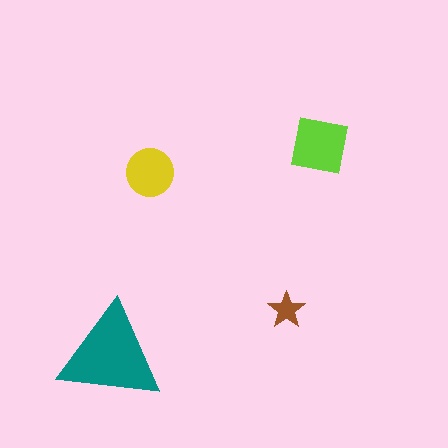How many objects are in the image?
There are 4 objects in the image.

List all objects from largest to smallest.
The teal triangle, the lime square, the yellow circle, the brown star.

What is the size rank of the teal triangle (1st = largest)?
1st.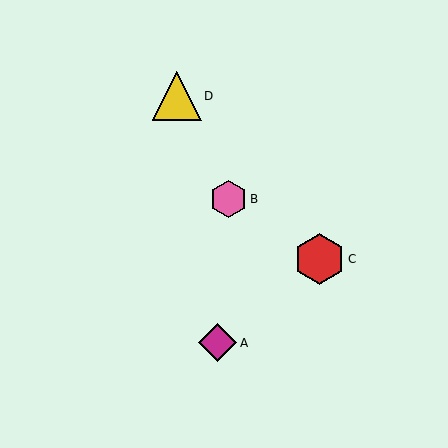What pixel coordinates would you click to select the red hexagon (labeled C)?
Click at (320, 259) to select the red hexagon C.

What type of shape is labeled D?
Shape D is a yellow triangle.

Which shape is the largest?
The red hexagon (labeled C) is the largest.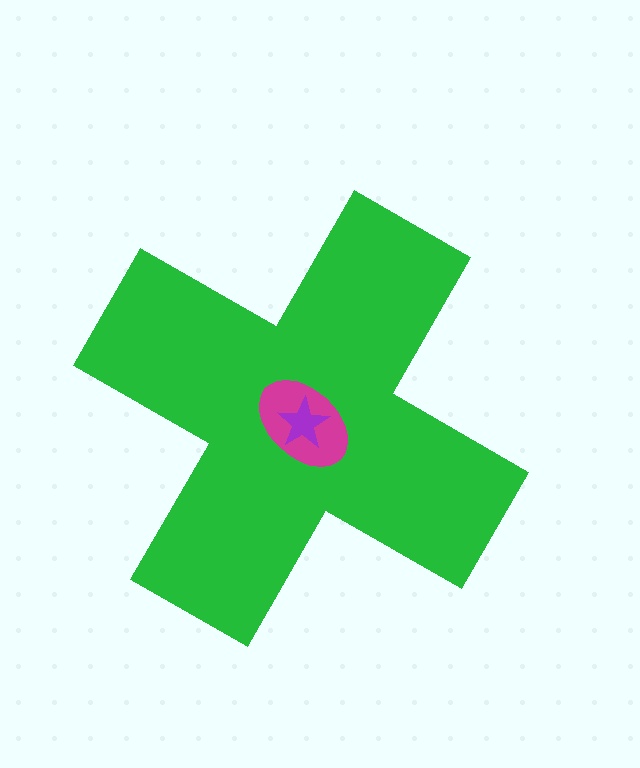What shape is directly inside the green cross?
The magenta ellipse.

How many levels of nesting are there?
3.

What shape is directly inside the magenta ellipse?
The purple star.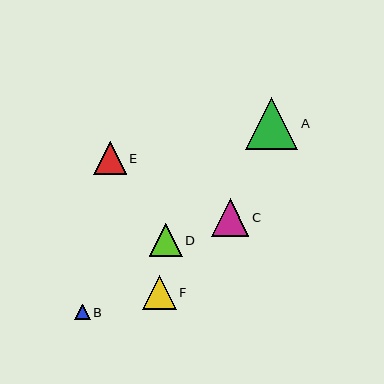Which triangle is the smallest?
Triangle B is the smallest with a size of approximately 15 pixels.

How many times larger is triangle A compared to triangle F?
Triangle A is approximately 1.5 times the size of triangle F.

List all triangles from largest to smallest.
From largest to smallest: A, C, F, D, E, B.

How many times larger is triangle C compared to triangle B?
Triangle C is approximately 2.4 times the size of triangle B.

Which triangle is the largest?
Triangle A is the largest with a size of approximately 53 pixels.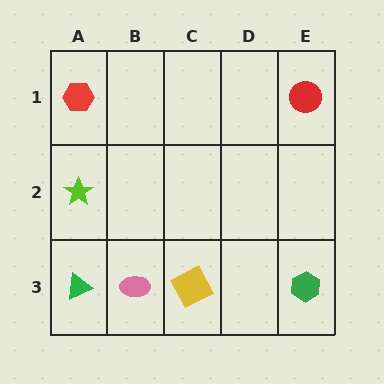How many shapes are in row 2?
1 shape.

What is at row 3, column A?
A green triangle.